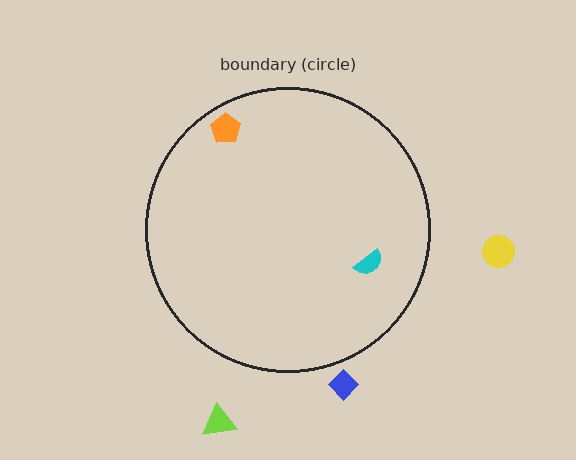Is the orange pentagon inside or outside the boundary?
Inside.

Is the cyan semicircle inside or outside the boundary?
Inside.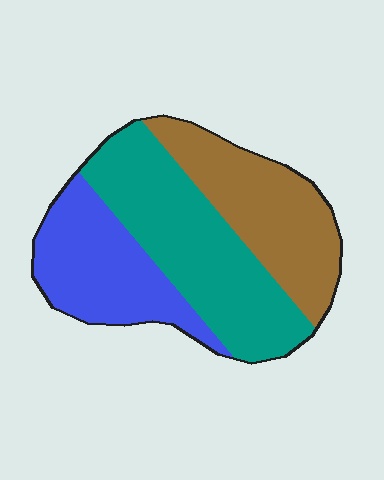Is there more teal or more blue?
Teal.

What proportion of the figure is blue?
Blue takes up between a quarter and a half of the figure.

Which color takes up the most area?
Teal, at roughly 40%.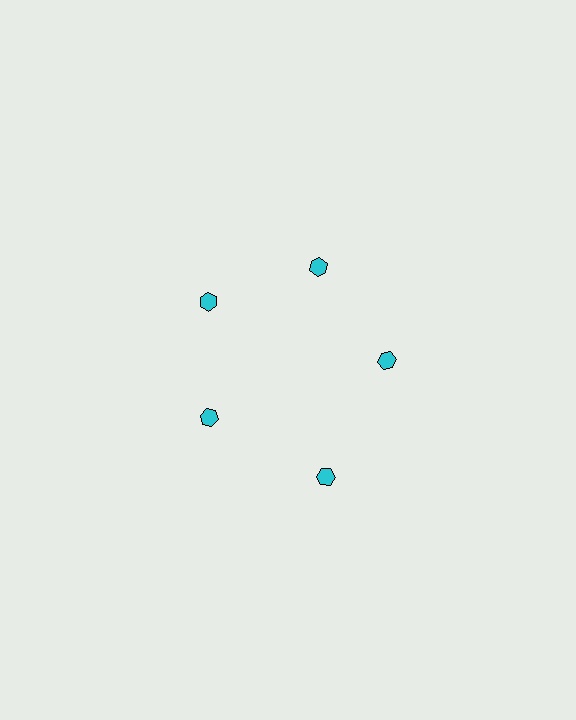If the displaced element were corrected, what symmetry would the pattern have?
It would have 5-fold rotational symmetry — the pattern would map onto itself every 72 degrees.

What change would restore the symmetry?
The symmetry would be restored by moving it inward, back onto the ring so that all 5 hexagons sit at equal angles and equal distance from the center.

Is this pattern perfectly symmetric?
No. The 5 cyan hexagons are arranged in a ring, but one element near the 5 o'clock position is pushed outward from the center, breaking the 5-fold rotational symmetry.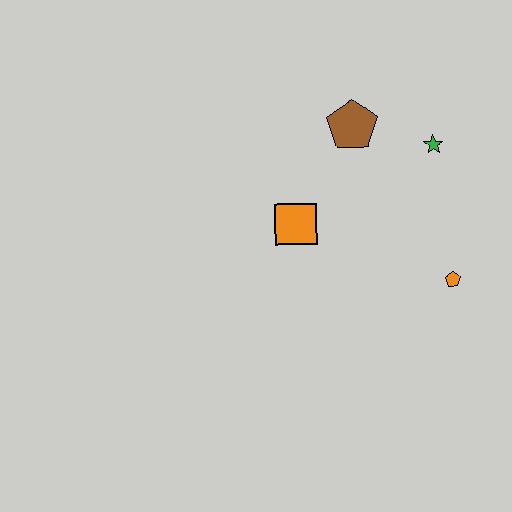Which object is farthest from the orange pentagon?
The brown pentagon is farthest from the orange pentagon.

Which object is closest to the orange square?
The brown pentagon is closest to the orange square.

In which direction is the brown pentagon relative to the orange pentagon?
The brown pentagon is above the orange pentagon.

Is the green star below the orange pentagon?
No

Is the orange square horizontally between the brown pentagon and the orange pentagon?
No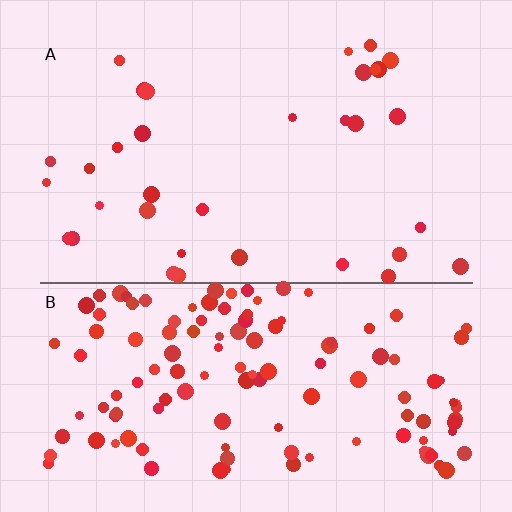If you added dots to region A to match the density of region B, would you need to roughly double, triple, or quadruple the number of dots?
Approximately quadruple.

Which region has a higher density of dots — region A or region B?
B (the bottom).